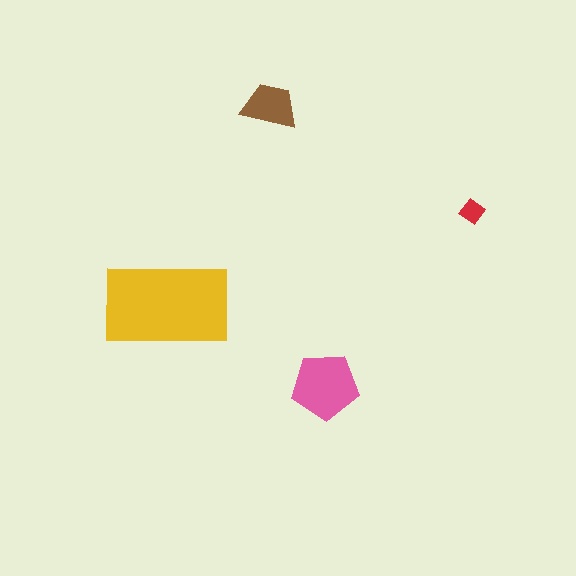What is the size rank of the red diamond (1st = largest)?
4th.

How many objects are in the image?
There are 4 objects in the image.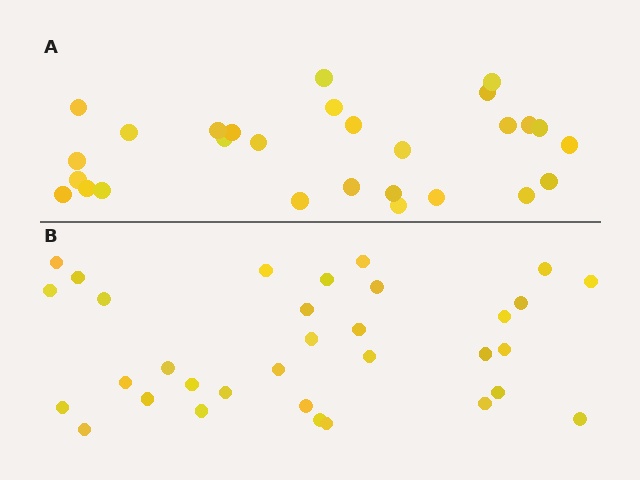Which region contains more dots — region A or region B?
Region B (the bottom region) has more dots.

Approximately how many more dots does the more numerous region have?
Region B has about 5 more dots than region A.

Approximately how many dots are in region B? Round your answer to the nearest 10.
About 30 dots. (The exact count is 33, which rounds to 30.)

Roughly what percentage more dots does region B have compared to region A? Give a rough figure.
About 20% more.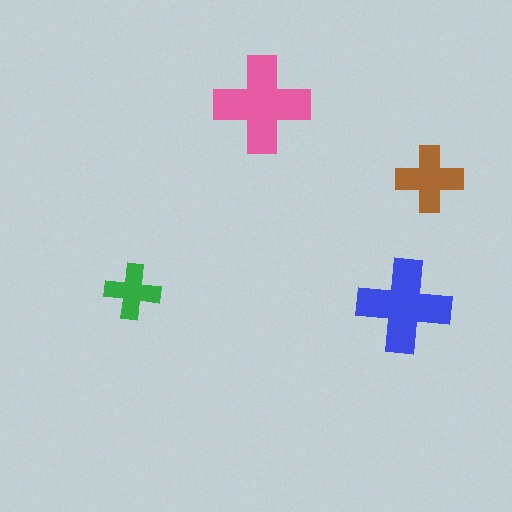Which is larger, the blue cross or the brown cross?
The blue one.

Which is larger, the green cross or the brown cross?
The brown one.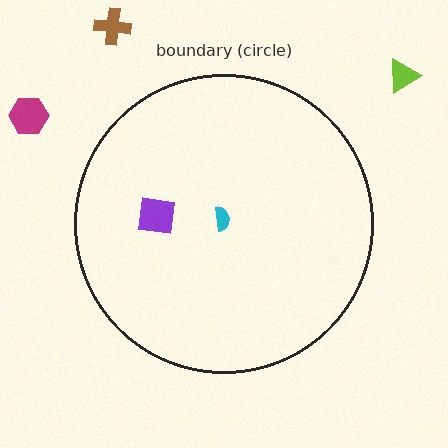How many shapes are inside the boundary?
2 inside, 3 outside.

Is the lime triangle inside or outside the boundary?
Outside.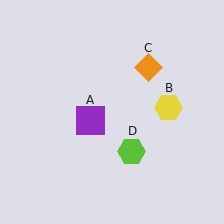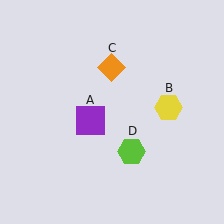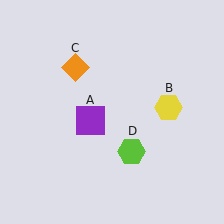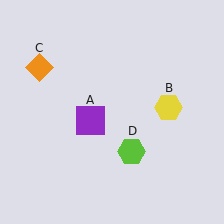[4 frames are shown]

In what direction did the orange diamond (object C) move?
The orange diamond (object C) moved left.